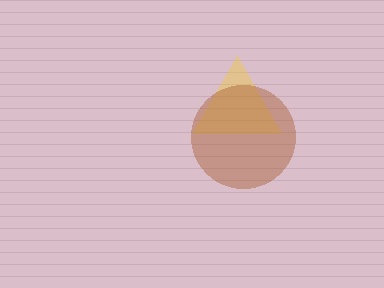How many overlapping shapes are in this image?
There are 2 overlapping shapes in the image.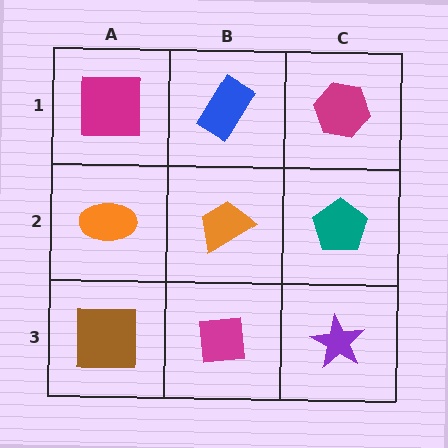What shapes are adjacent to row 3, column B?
An orange trapezoid (row 2, column B), a brown square (row 3, column A), a purple star (row 3, column C).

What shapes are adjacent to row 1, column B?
An orange trapezoid (row 2, column B), a magenta square (row 1, column A), a magenta hexagon (row 1, column C).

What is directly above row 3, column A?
An orange ellipse.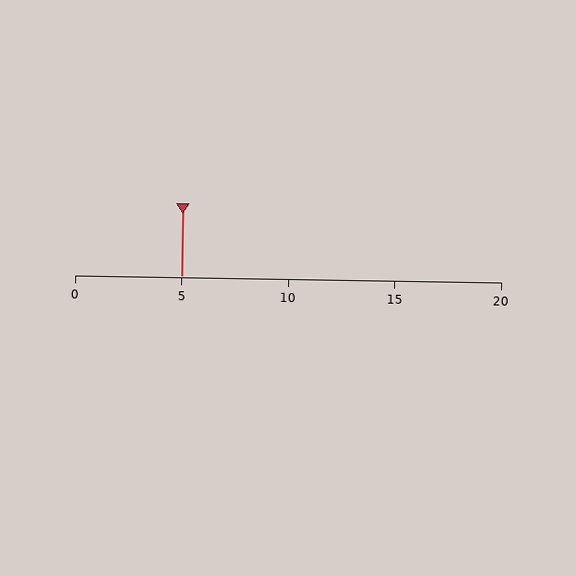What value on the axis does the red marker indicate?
The marker indicates approximately 5.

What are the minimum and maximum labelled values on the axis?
The axis runs from 0 to 20.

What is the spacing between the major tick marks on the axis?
The major ticks are spaced 5 apart.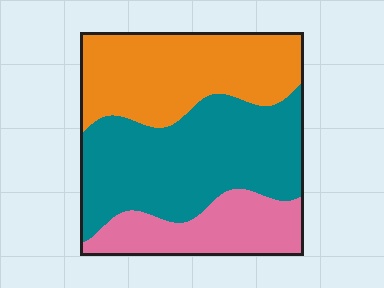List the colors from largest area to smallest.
From largest to smallest: teal, orange, pink.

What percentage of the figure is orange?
Orange takes up about one third (1/3) of the figure.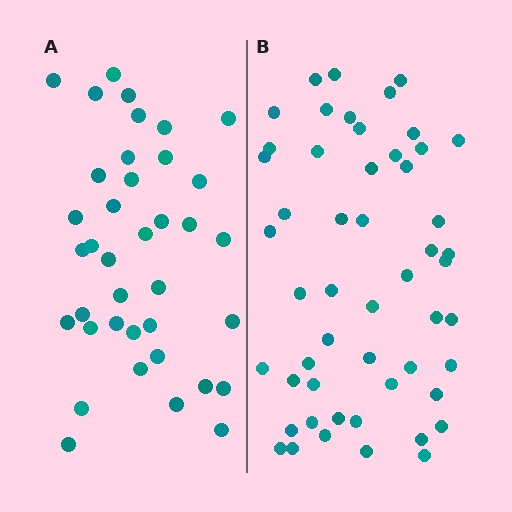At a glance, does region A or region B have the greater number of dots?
Region B (the right region) has more dots.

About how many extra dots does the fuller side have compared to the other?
Region B has approximately 15 more dots than region A.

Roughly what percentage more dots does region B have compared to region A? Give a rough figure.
About 35% more.